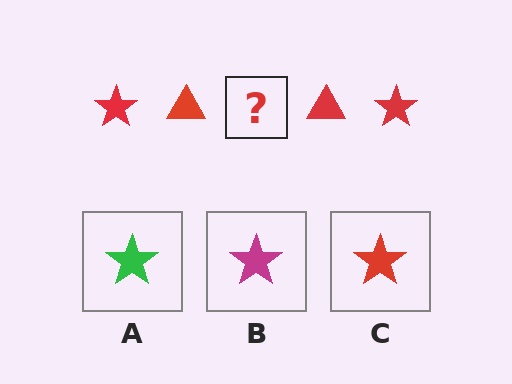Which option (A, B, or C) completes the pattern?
C.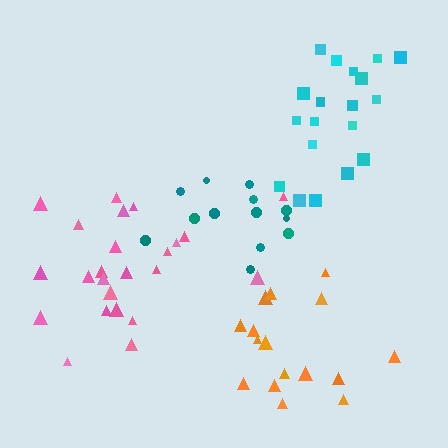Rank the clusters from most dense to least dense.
teal, cyan, orange, pink.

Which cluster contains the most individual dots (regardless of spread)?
Pink (24).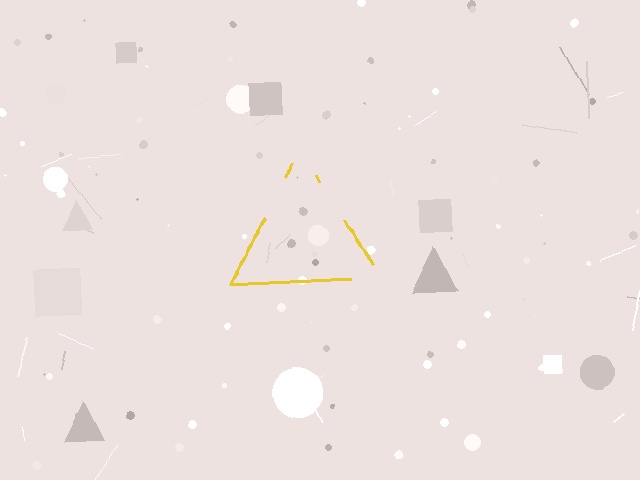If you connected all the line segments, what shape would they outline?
They would outline a triangle.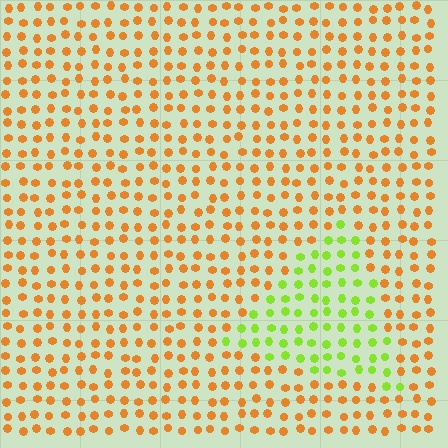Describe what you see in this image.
The image is filled with small orange elements in a uniform arrangement. A triangle-shaped region is visible where the elements are tinted to a slightly different hue, forming a subtle color boundary.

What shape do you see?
I see a triangle.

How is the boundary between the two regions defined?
The boundary is defined purely by a slight shift in hue (about 63 degrees). Spacing, size, and orientation are identical on both sides.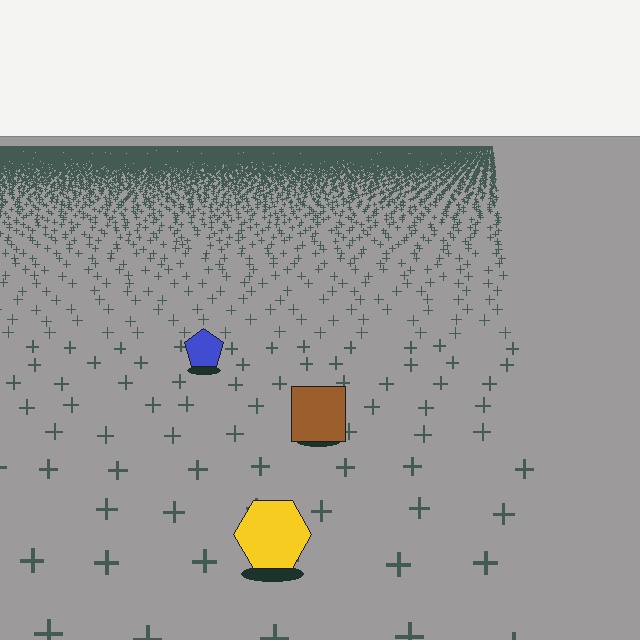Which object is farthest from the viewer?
The blue pentagon is farthest from the viewer. It appears smaller and the ground texture around it is denser.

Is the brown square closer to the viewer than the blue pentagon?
Yes. The brown square is closer — you can tell from the texture gradient: the ground texture is coarser near it.